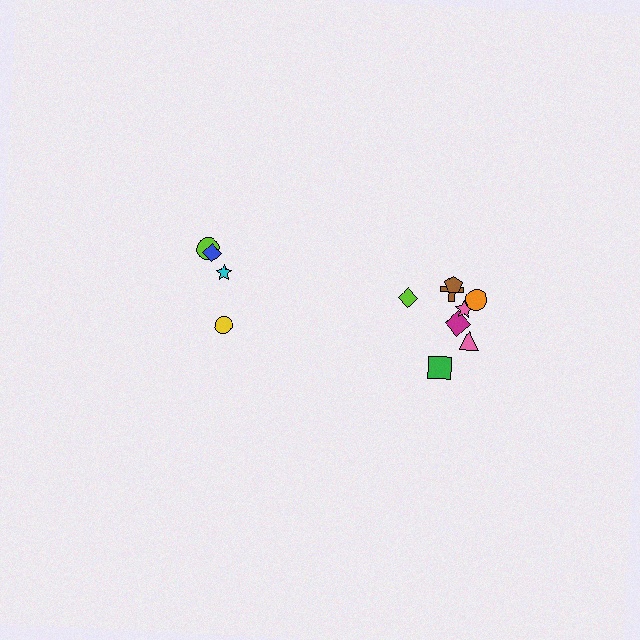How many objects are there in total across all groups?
There are 12 objects.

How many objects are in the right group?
There are 8 objects.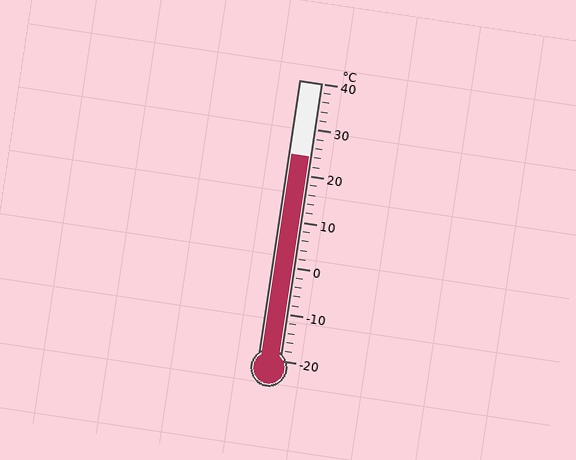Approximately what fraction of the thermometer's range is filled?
The thermometer is filled to approximately 75% of its range.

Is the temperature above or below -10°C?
The temperature is above -10°C.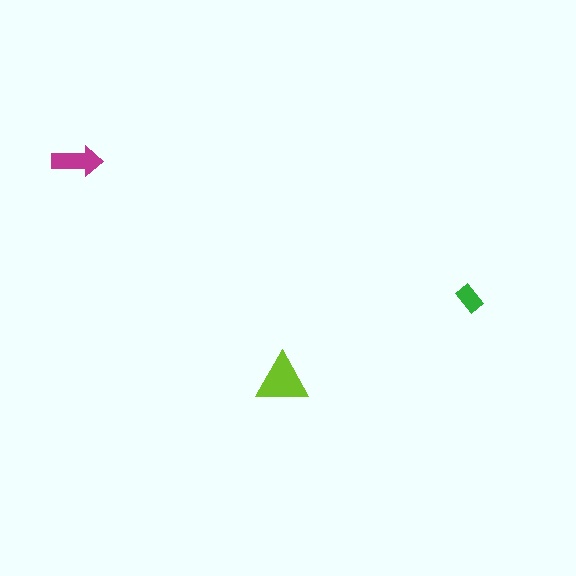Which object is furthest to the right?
The green rectangle is rightmost.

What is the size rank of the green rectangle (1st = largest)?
3rd.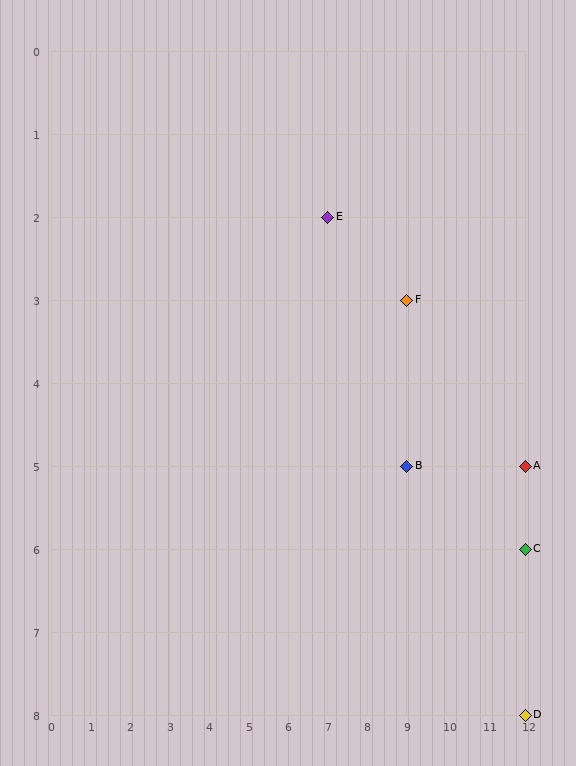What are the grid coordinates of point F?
Point F is at grid coordinates (9, 3).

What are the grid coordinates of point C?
Point C is at grid coordinates (12, 6).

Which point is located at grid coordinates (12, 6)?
Point C is at (12, 6).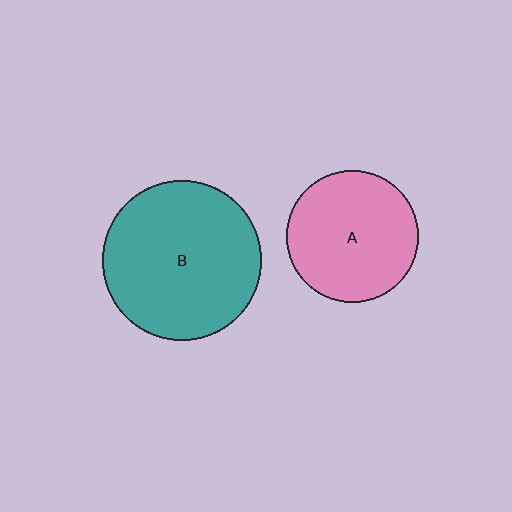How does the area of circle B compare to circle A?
Approximately 1.5 times.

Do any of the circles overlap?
No, none of the circles overlap.